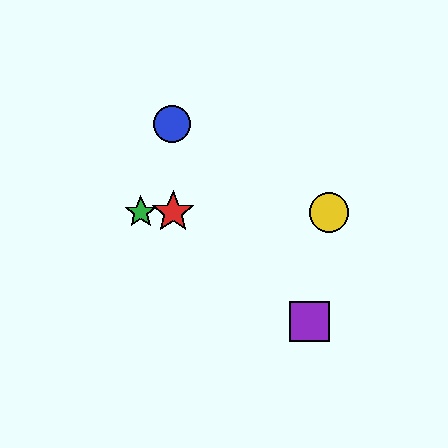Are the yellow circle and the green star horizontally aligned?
Yes, both are at y≈212.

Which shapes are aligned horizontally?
The red star, the green star, the yellow circle are aligned horizontally.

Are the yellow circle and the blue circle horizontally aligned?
No, the yellow circle is at y≈212 and the blue circle is at y≈124.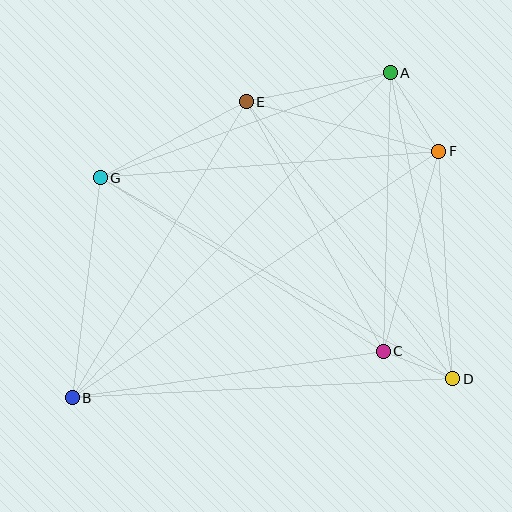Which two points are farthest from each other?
Points A and B are farthest from each other.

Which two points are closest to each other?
Points C and D are closest to each other.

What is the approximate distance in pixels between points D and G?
The distance between D and G is approximately 406 pixels.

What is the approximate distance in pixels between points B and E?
The distance between B and E is approximately 343 pixels.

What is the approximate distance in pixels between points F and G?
The distance between F and G is approximately 340 pixels.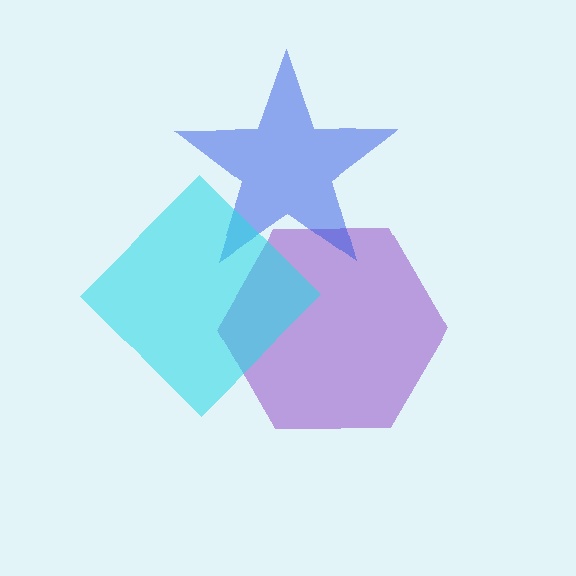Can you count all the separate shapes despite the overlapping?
Yes, there are 3 separate shapes.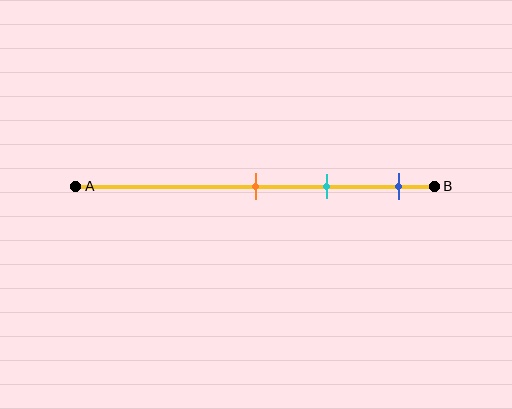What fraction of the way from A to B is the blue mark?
The blue mark is approximately 90% (0.9) of the way from A to B.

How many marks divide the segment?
There are 3 marks dividing the segment.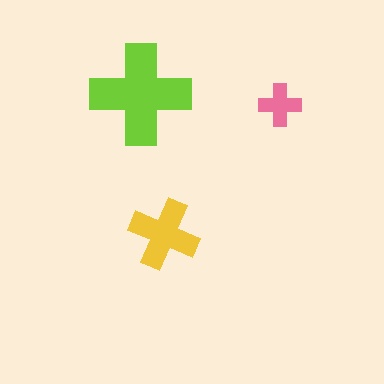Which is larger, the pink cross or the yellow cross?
The yellow one.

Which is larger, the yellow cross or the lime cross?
The lime one.